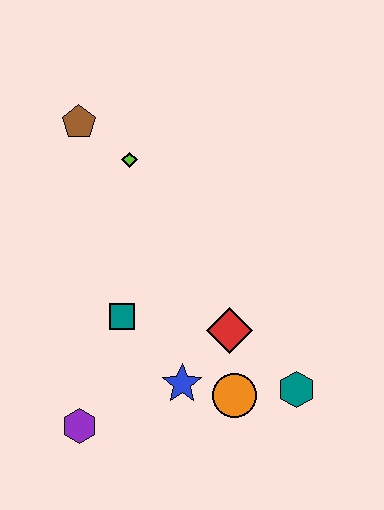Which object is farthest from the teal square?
The brown pentagon is farthest from the teal square.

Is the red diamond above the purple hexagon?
Yes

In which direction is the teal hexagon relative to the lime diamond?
The teal hexagon is below the lime diamond.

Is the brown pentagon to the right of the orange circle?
No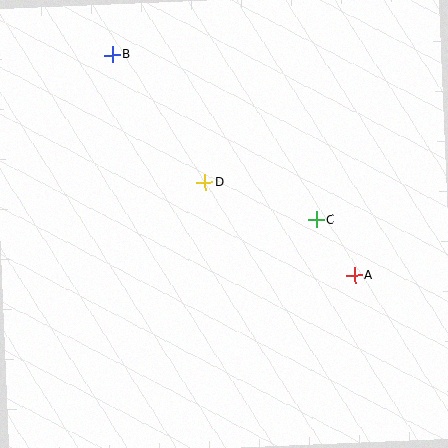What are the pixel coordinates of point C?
Point C is at (316, 220).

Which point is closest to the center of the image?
Point D at (205, 183) is closest to the center.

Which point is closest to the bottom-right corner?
Point A is closest to the bottom-right corner.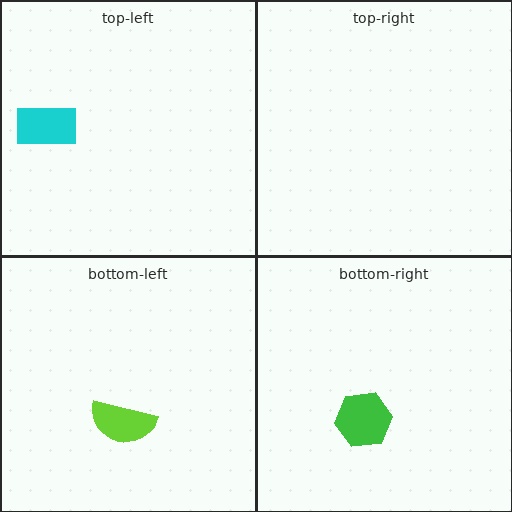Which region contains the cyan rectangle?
The top-left region.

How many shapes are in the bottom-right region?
1.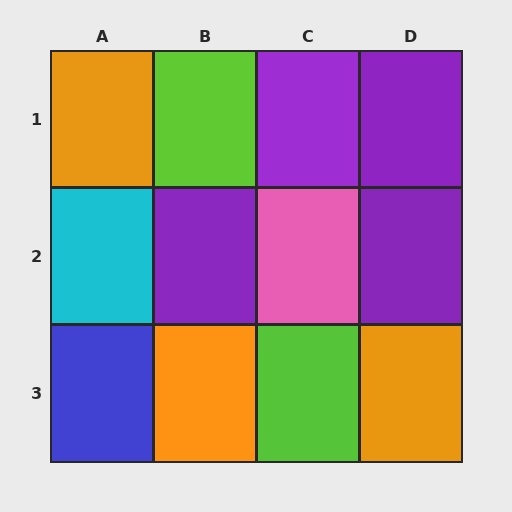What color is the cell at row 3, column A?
Blue.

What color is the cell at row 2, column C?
Pink.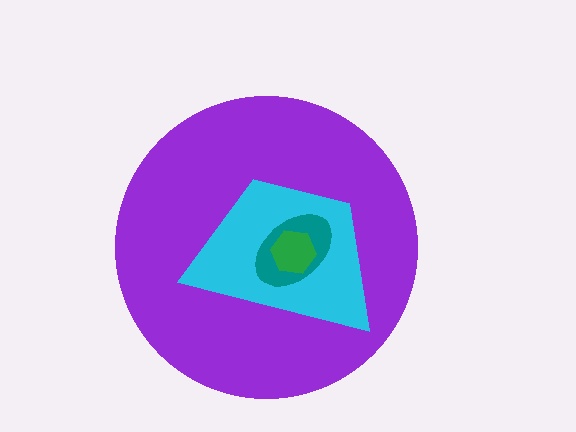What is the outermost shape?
The purple circle.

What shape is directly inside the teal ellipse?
The green hexagon.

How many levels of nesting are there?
4.